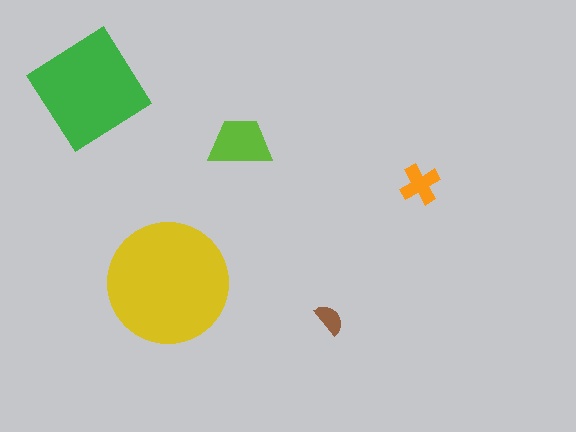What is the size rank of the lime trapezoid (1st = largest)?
3rd.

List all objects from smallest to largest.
The brown semicircle, the orange cross, the lime trapezoid, the green diamond, the yellow circle.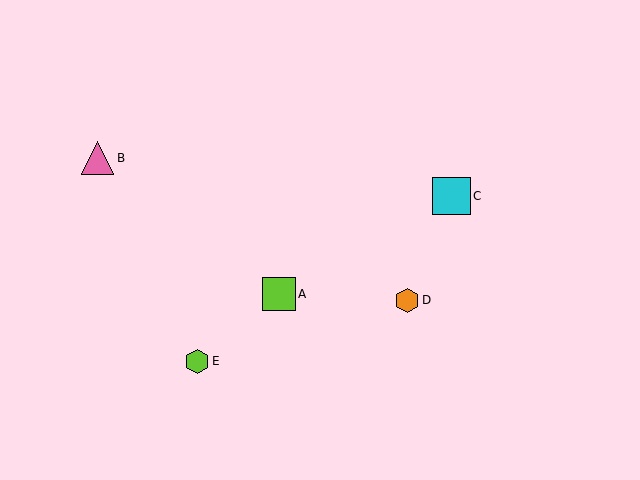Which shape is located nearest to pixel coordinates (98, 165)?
The pink triangle (labeled B) at (97, 158) is nearest to that location.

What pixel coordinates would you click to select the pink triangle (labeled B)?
Click at (97, 158) to select the pink triangle B.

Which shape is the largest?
The cyan square (labeled C) is the largest.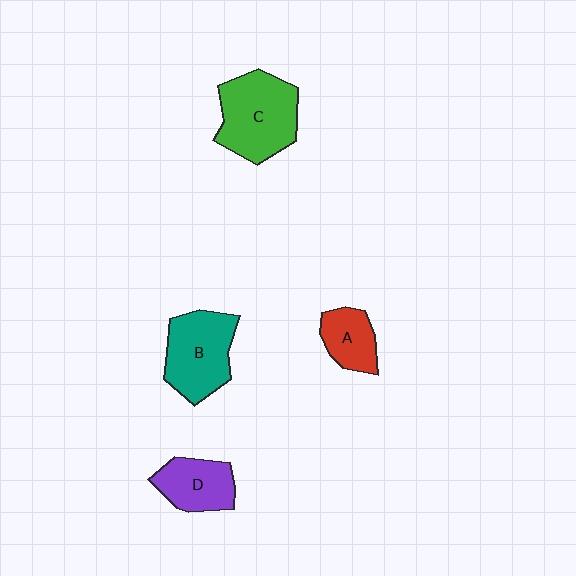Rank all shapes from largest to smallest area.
From largest to smallest: C (green), B (teal), D (purple), A (red).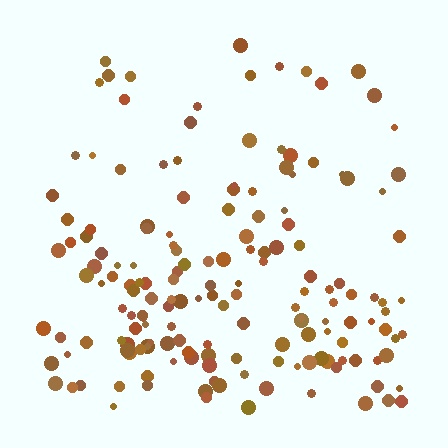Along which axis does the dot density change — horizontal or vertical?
Vertical.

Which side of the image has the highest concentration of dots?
The bottom.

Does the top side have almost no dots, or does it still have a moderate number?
Still a moderate number, just noticeably fewer than the bottom.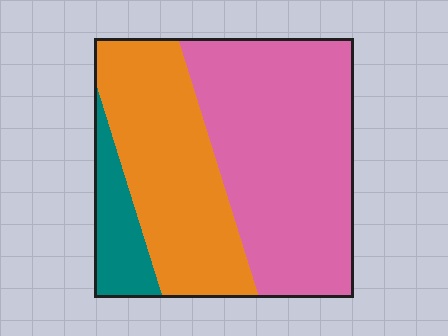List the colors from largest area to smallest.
From largest to smallest: pink, orange, teal.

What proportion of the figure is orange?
Orange covers roughly 35% of the figure.